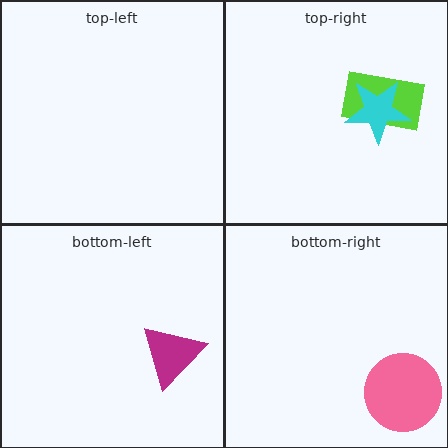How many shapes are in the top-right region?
2.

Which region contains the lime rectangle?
The top-right region.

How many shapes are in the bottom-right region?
1.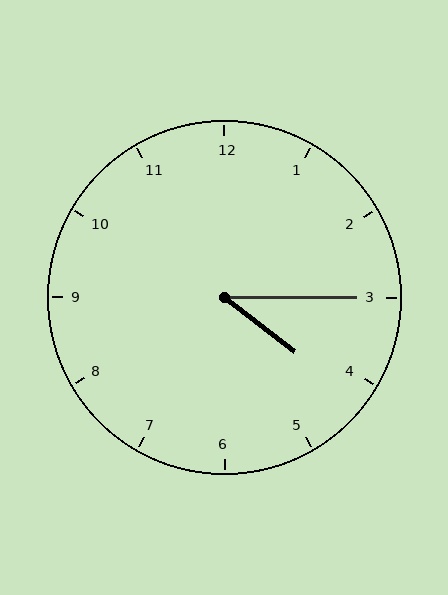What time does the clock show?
4:15.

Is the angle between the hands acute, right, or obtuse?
It is acute.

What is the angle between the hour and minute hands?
Approximately 38 degrees.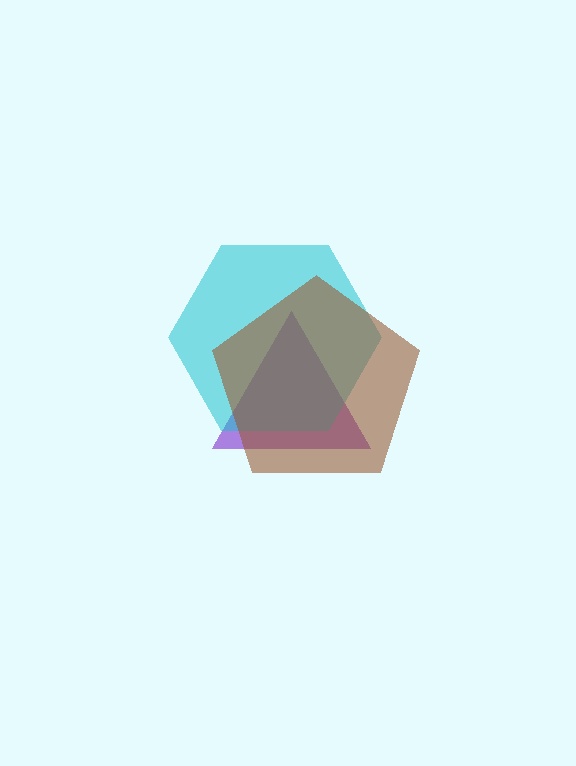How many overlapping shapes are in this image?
There are 3 overlapping shapes in the image.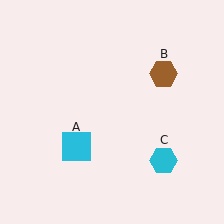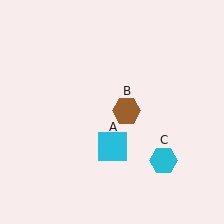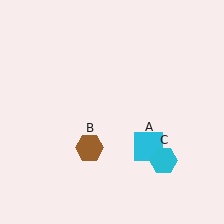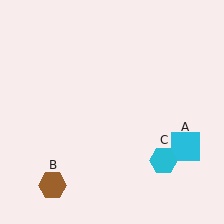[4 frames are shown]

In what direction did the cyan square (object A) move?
The cyan square (object A) moved right.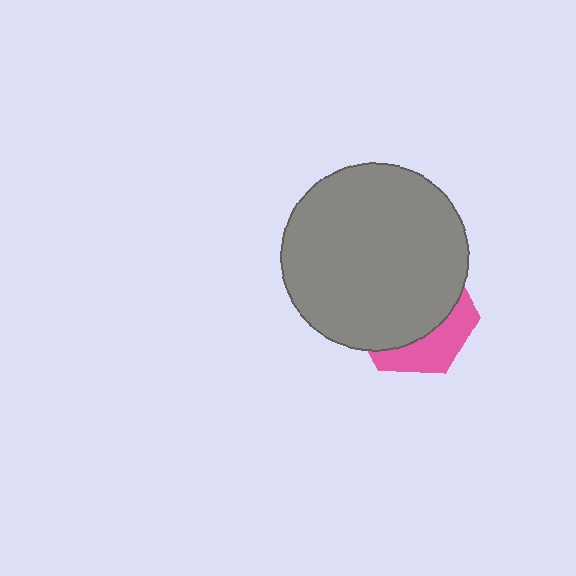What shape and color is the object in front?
The object in front is a gray circle.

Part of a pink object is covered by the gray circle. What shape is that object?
It is a hexagon.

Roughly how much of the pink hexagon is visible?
A small part of it is visible (roughly 32%).